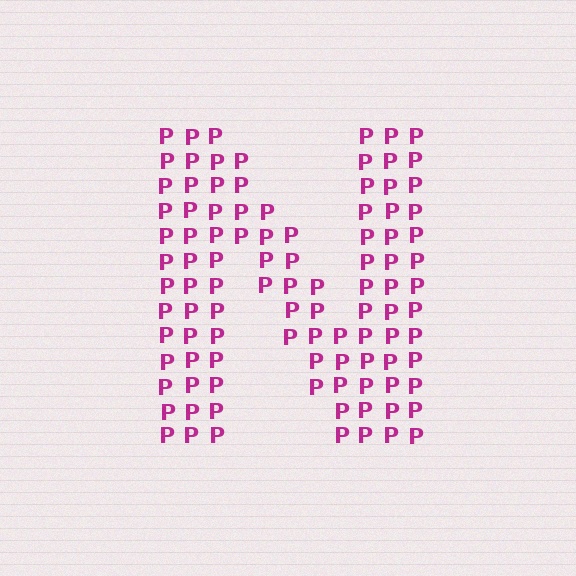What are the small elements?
The small elements are letter P's.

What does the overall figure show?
The overall figure shows the letter N.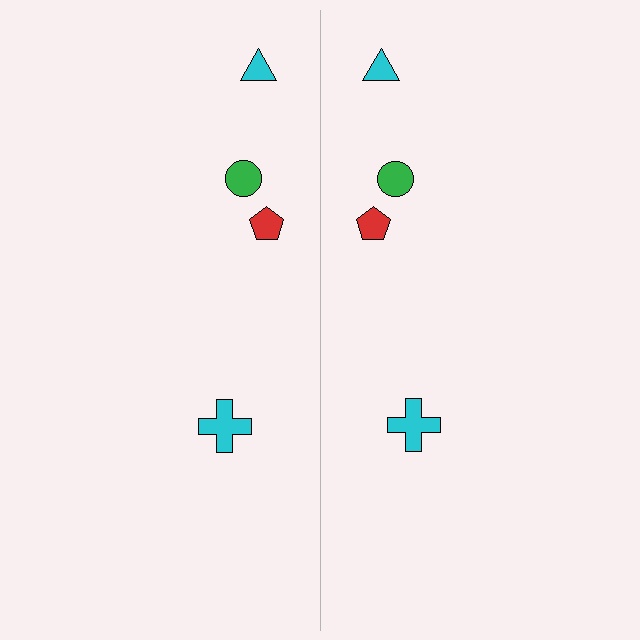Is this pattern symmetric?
Yes, this pattern has bilateral (reflection) symmetry.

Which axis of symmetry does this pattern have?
The pattern has a vertical axis of symmetry running through the center of the image.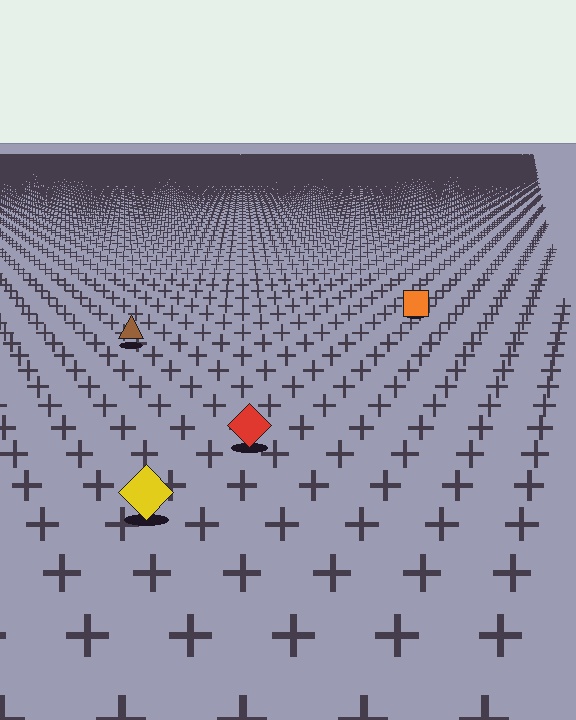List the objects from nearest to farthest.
From nearest to farthest: the yellow diamond, the red diamond, the brown triangle, the orange square.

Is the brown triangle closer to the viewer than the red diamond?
No. The red diamond is closer — you can tell from the texture gradient: the ground texture is coarser near it.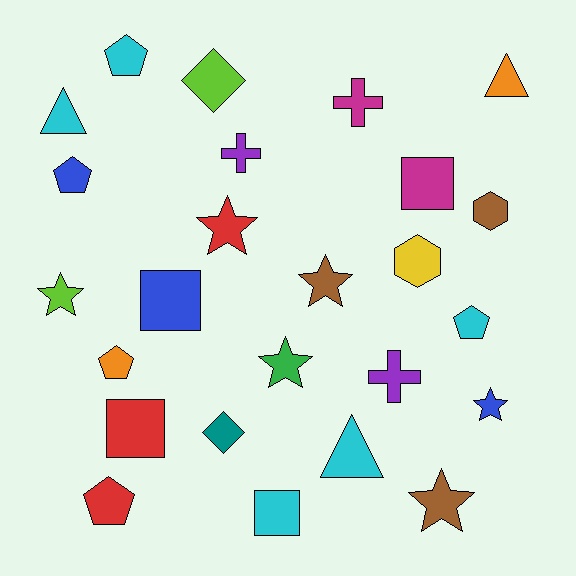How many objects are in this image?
There are 25 objects.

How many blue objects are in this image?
There are 3 blue objects.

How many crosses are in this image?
There are 3 crosses.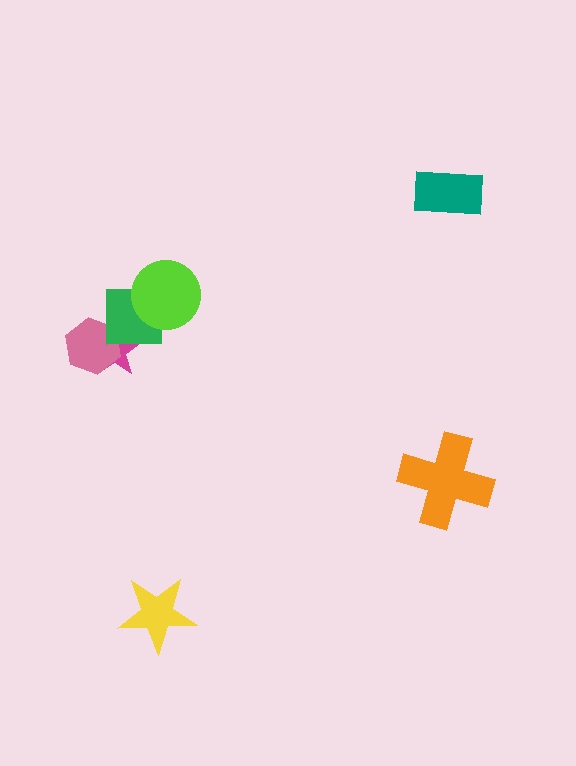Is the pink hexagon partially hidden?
Yes, it is partially covered by another shape.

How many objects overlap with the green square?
3 objects overlap with the green square.